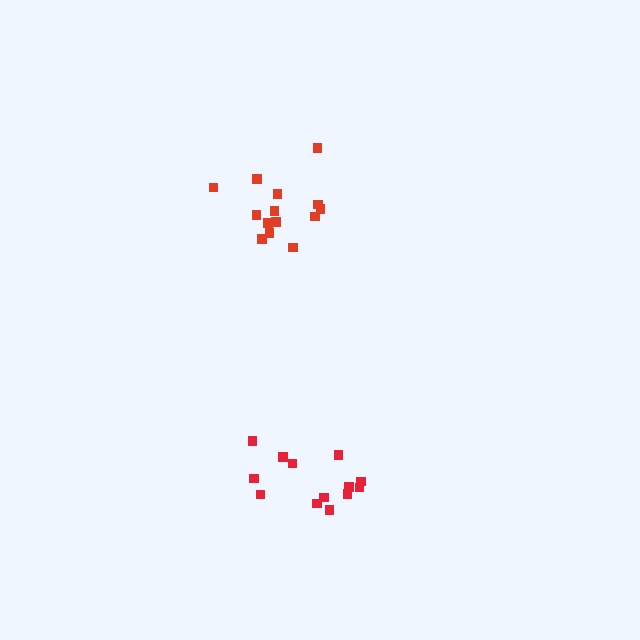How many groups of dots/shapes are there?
There are 2 groups.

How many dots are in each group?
Group 1: 14 dots, Group 2: 13 dots (27 total).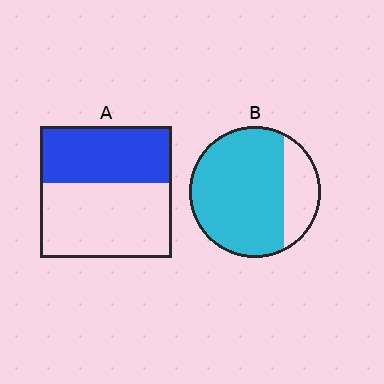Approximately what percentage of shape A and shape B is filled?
A is approximately 45% and B is approximately 75%.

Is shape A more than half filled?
No.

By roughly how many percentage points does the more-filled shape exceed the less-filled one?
By roughly 35 percentage points (B over A).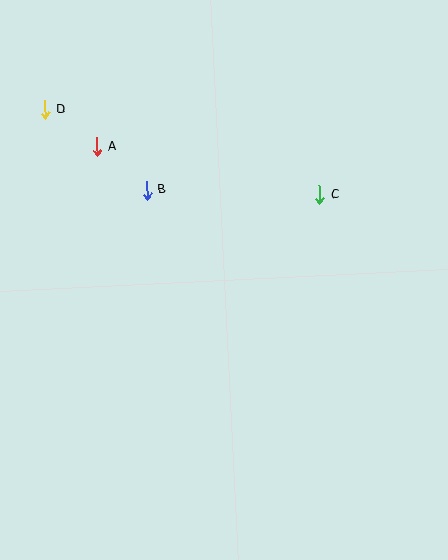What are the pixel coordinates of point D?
Point D is at (45, 109).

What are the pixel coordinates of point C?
Point C is at (320, 195).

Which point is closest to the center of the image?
Point B at (147, 190) is closest to the center.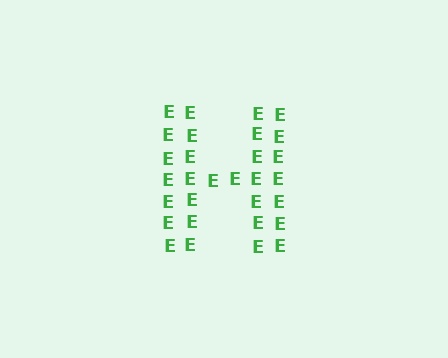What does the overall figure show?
The overall figure shows the letter H.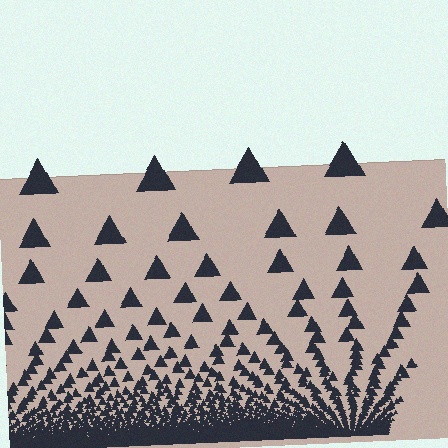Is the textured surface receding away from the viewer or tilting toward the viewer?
The surface appears to tilt toward the viewer. Texture elements get larger and sparser toward the top.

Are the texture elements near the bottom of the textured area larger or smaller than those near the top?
Smaller. The gradient is inverted — elements near the bottom are smaller and denser.